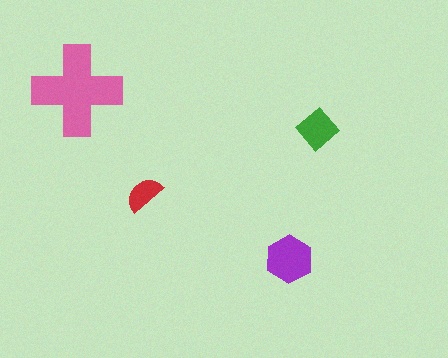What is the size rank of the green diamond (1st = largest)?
3rd.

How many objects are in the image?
There are 4 objects in the image.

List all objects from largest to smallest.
The pink cross, the purple hexagon, the green diamond, the red semicircle.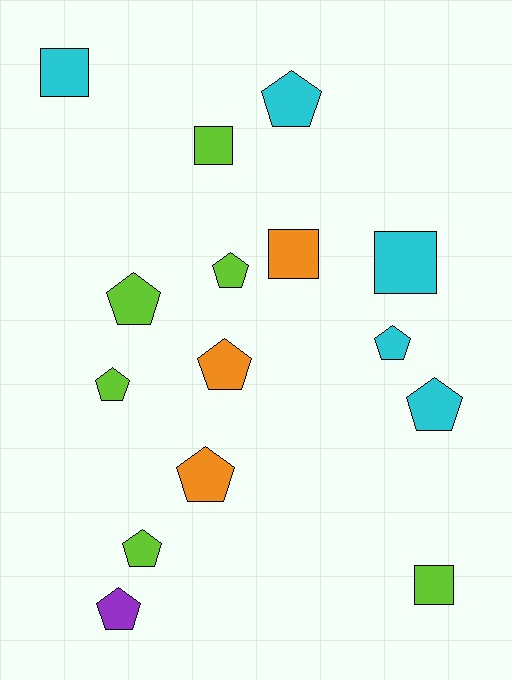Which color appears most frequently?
Lime, with 6 objects.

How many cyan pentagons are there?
There are 3 cyan pentagons.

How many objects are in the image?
There are 15 objects.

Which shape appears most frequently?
Pentagon, with 10 objects.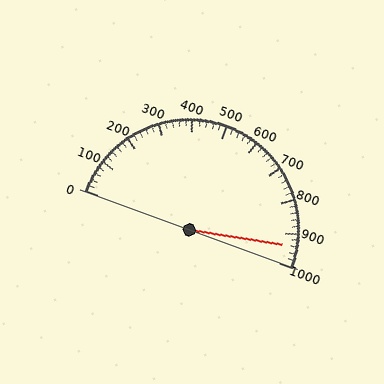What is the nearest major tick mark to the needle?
The nearest major tick mark is 900.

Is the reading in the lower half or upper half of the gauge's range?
The reading is in the upper half of the range (0 to 1000).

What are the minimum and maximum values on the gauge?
The gauge ranges from 0 to 1000.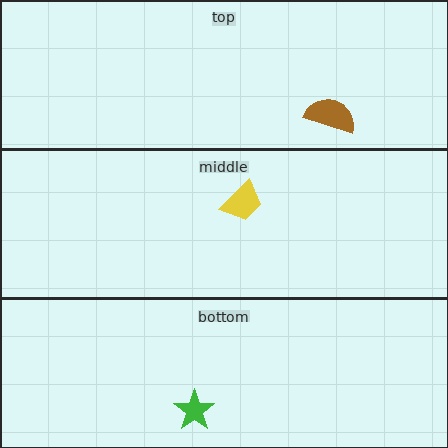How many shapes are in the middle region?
1.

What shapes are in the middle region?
The yellow trapezoid.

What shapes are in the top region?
The brown semicircle.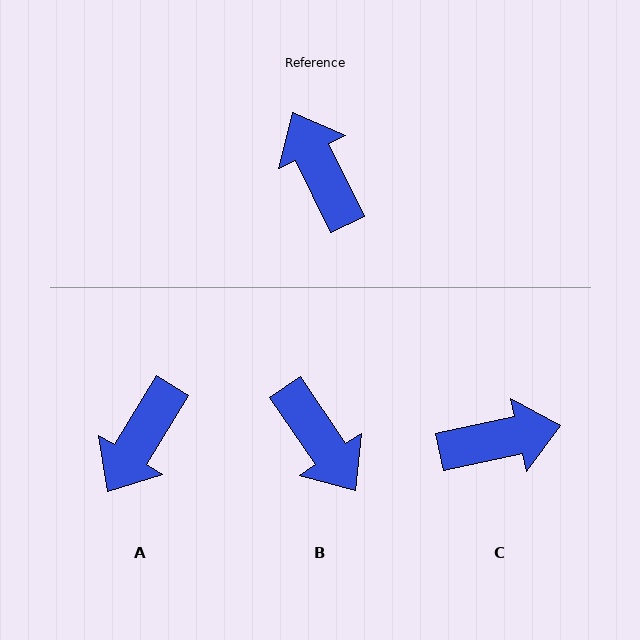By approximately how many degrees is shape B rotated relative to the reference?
Approximately 172 degrees clockwise.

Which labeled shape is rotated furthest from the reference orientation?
B, about 172 degrees away.